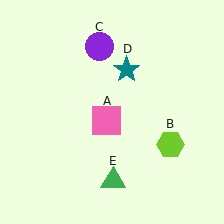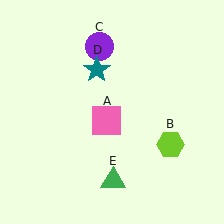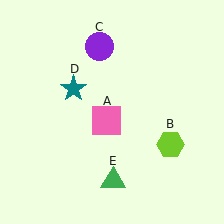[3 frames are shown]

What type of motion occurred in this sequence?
The teal star (object D) rotated counterclockwise around the center of the scene.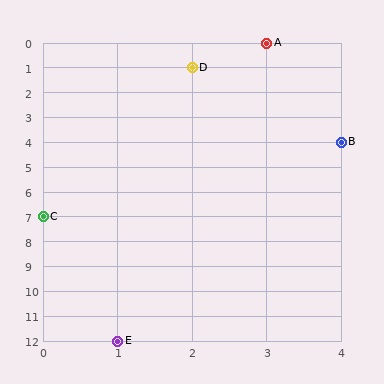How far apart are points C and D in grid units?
Points C and D are 2 columns and 6 rows apart (about 6.3 grid units diagonally).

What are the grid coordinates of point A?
Point A is at grid coordinates (3, 0).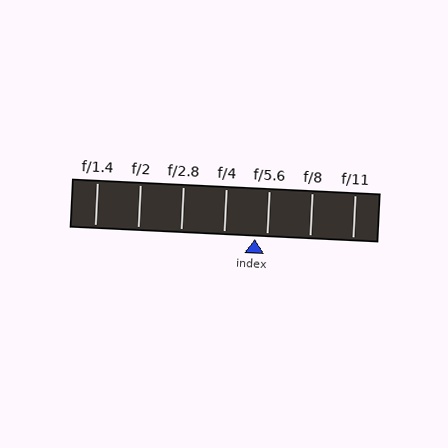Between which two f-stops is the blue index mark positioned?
The index mark is between f/4 and f/5.6.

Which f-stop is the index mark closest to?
The index mark is closest to f/5.6.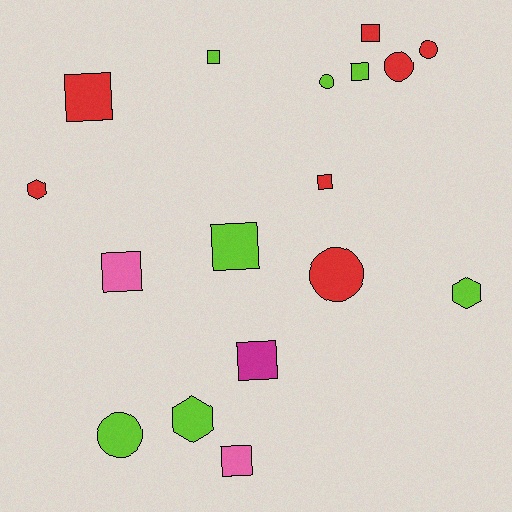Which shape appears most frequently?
Square, with 9 objects.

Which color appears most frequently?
Lime, with 7 objects.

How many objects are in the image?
There are 17 objects.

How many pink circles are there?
There are no pink circles.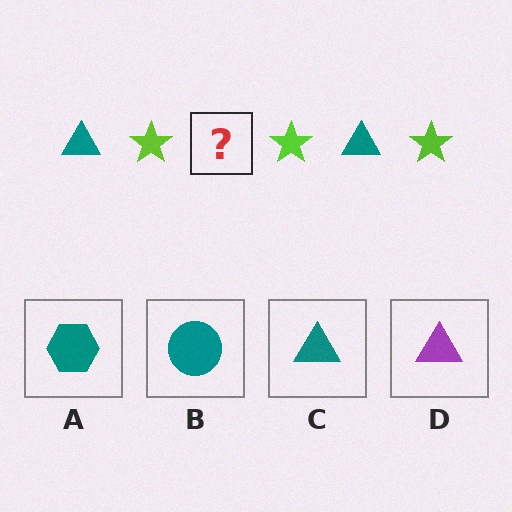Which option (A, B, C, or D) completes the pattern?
C.